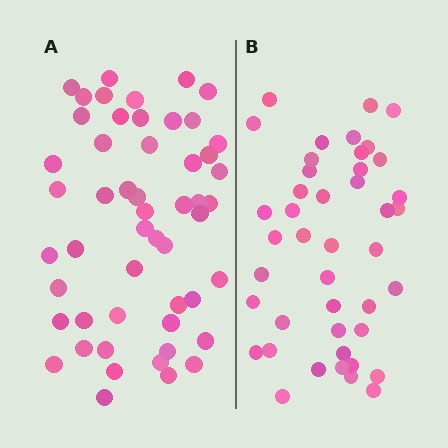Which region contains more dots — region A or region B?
Region A (the left region) has more dots.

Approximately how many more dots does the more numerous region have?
Region A has roughly 8 or so more dots than region B.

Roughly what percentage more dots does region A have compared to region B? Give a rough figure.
About 20% more.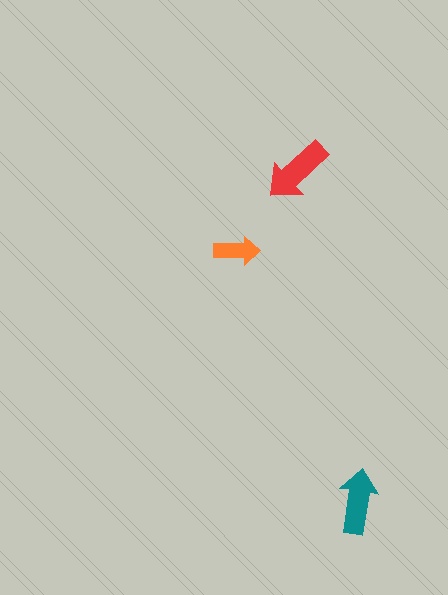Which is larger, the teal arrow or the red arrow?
The red one.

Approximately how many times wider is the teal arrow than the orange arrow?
About 1.5 times wider.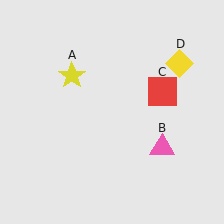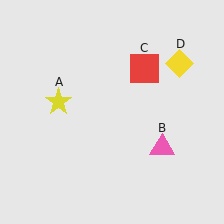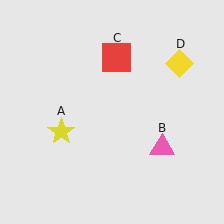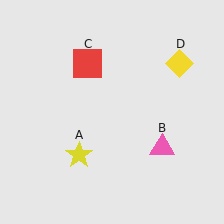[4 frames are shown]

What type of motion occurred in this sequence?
The yellow star (object A), red square (object C) rotated counterclockwise around the center of the scene.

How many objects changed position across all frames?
2 objects changed position: yellow star (object A), red square (object C).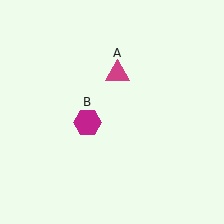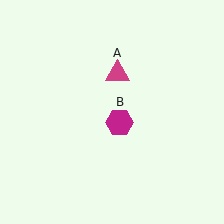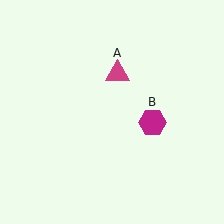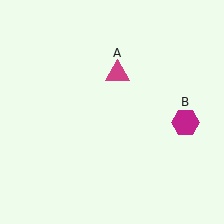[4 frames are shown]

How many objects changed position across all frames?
1 object changed position: magenta hexagon (object B).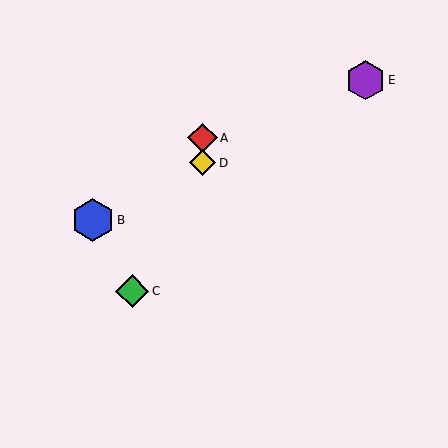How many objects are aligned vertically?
2 objects (A, D) are aligned vertically.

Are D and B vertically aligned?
No, D is at x≈202 and B is at x≈93.